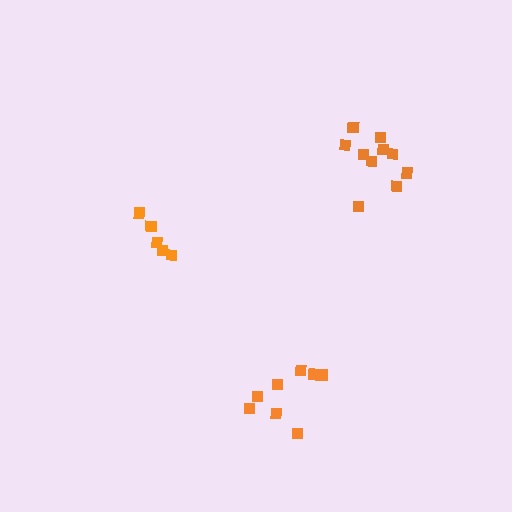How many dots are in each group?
Group 1: 5 dots, Group 2: 10 dots, Group 3: 9 dots (24 total).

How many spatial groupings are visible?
There are 3 spatial groupings.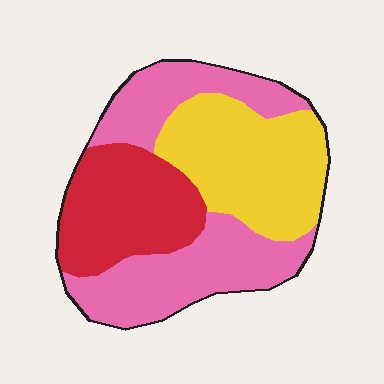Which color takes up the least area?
Red, at roughly 25%.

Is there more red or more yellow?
Yellow.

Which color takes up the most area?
Pink, at roughly 40%.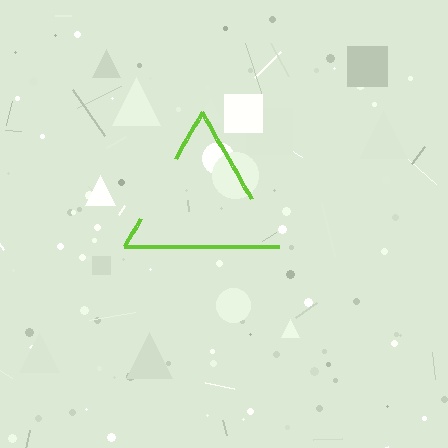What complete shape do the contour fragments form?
The contour fragments form a triangle.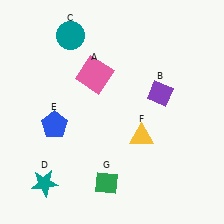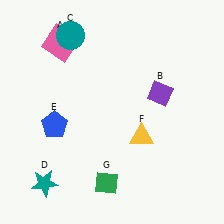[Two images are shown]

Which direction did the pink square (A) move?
The pink square (A) moved left.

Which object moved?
The pink square (A) moved left.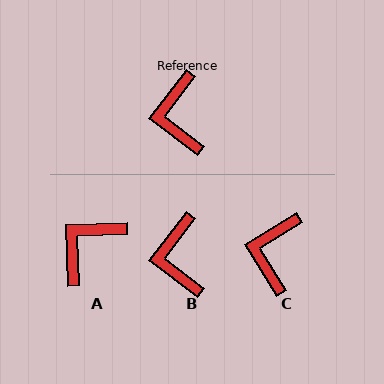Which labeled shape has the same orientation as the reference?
B.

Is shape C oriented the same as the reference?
No, it is off by about 21 degrees.